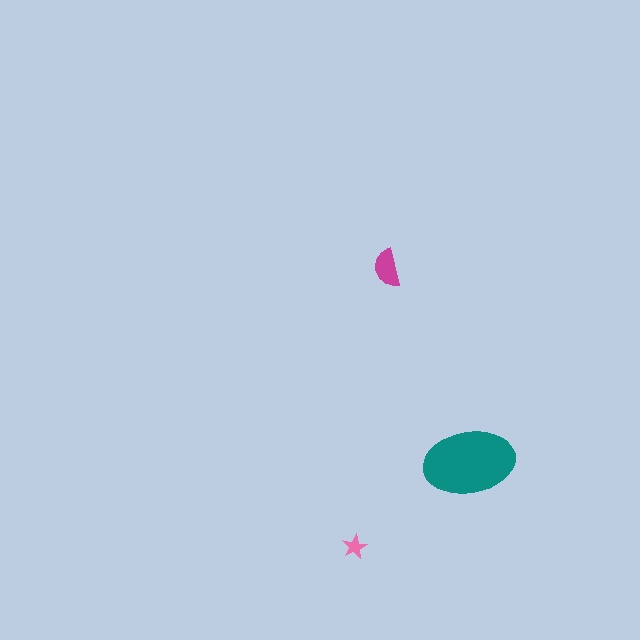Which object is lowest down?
The pink star is bottommost.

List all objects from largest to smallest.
The teal ellipse, the magenta semicircle, the pink star.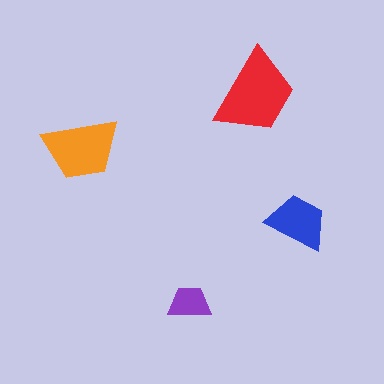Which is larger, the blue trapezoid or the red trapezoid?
The red one.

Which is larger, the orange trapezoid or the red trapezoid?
The red one.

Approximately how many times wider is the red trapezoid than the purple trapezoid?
About 2 times wider.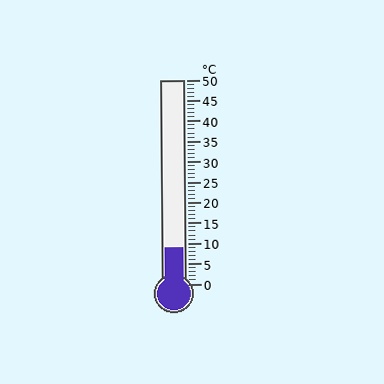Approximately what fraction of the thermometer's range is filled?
The thermometer is filled to approximately 20% of its range.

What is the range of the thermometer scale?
The thermometer scale ranges from 0°C to 50°C.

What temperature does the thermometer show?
The thermometer shows approximately 9°C.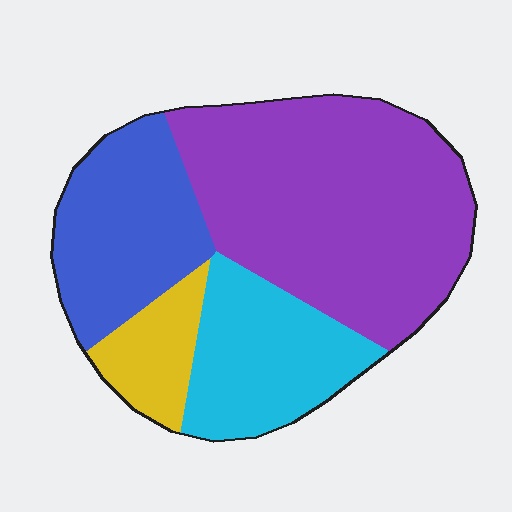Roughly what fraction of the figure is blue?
Blue takes up about one fifth (1/5) of the figure.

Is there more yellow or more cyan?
Cyan.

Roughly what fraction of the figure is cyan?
Cyan covers about 20% of the figure.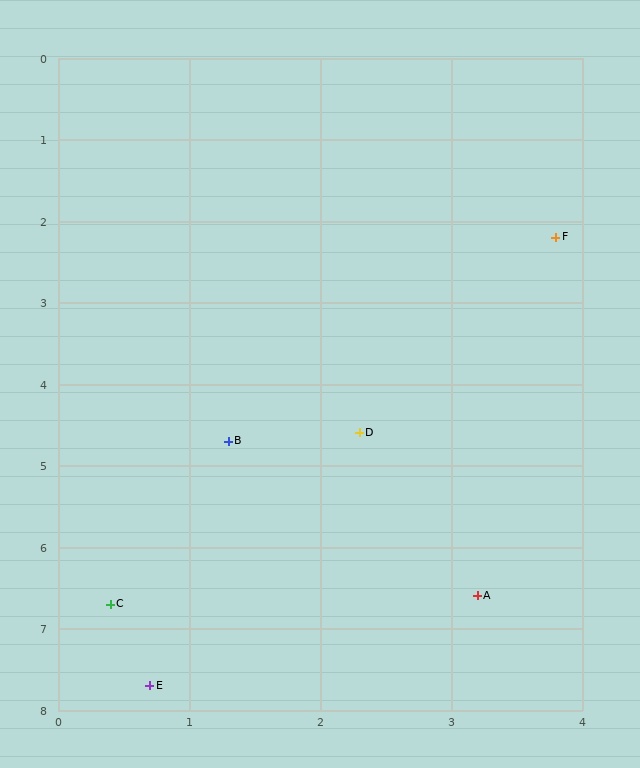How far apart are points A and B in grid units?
Points A and B are about 2.7 grid units apart.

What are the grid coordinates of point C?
Point C is at approximately (0.4, 6.7).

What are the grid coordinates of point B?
Point B is at approximately (1.3, 4.7).